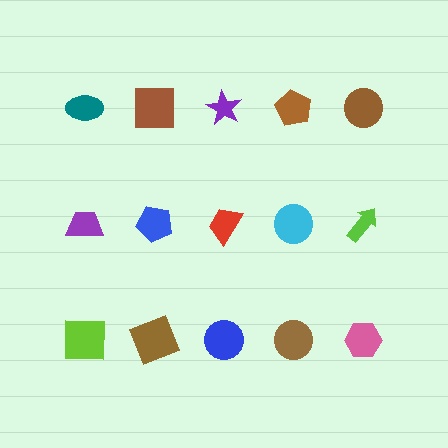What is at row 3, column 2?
A brown square.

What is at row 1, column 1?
A teal ellipse.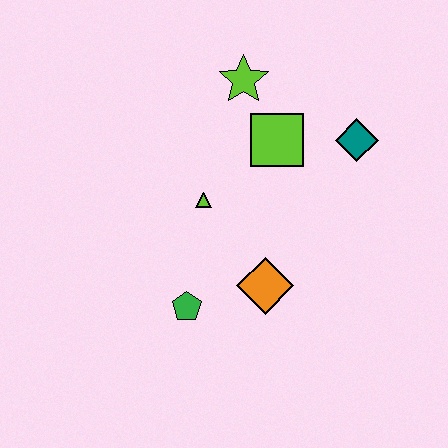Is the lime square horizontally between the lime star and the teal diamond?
Yes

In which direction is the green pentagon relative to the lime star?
The green pentagon is below the lime star.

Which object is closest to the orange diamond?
The green pentagon is closest to the orange diamond.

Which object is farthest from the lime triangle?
The teal diamond is farthest from the lime triangle.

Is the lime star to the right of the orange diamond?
No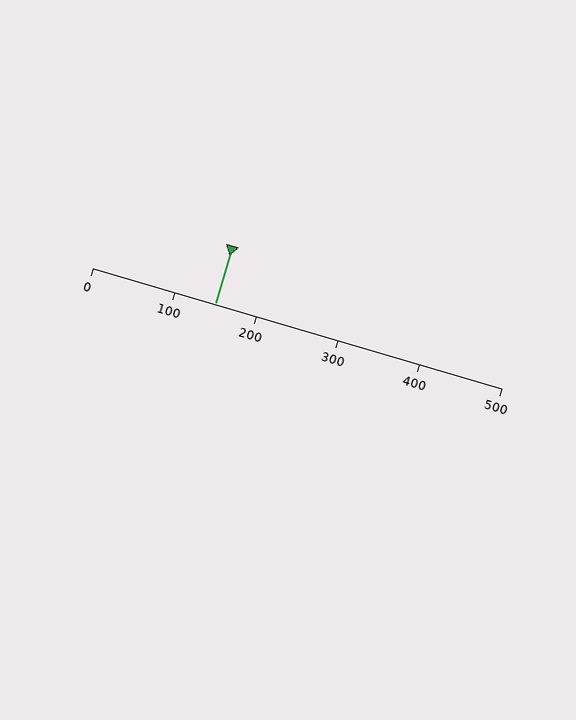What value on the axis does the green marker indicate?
The marker indicates approximately 150.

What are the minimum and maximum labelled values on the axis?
The axis runs from 0 to 500.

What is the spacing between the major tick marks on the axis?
The major ticks are spaced 100 apart.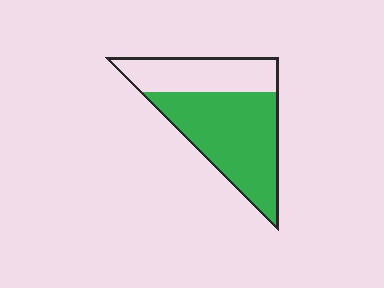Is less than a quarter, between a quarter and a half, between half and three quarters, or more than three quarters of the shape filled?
Between half and three quarters.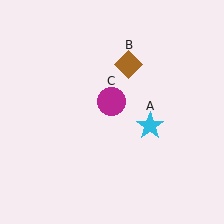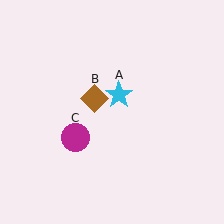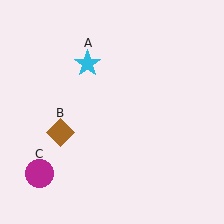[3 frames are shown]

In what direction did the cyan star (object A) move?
The cyan star (object A) moved up and to the left.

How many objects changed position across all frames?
3 objects changed position: cyan star (object A), brown diamond (object B), magenta circle (object C).